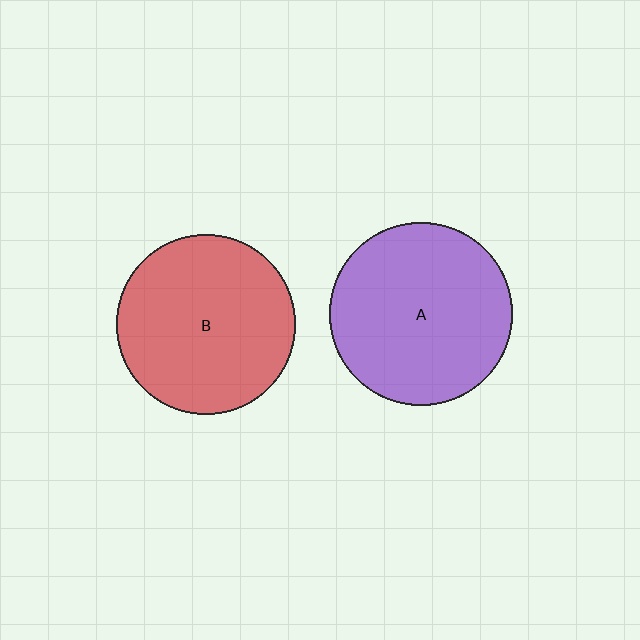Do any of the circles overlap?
No, none of the circles overlap.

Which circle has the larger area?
Circle A (purple).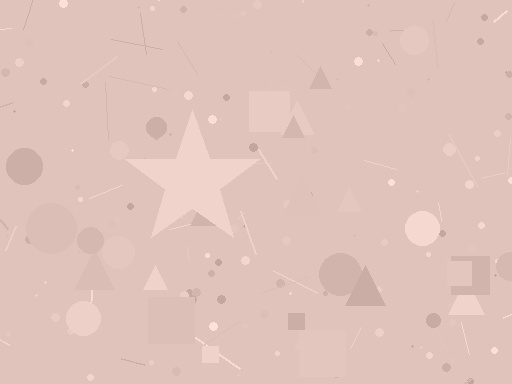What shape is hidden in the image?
A star is hidden in the image.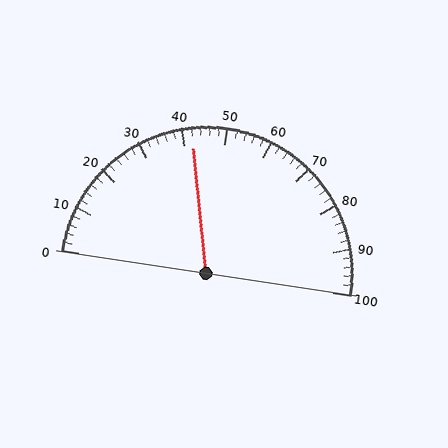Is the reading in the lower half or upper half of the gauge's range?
The reading is in the lower half of the range (0 to 100).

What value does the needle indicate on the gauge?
The needle indicates approximately 42.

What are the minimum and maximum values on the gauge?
The gauge ranges from 0 to 100.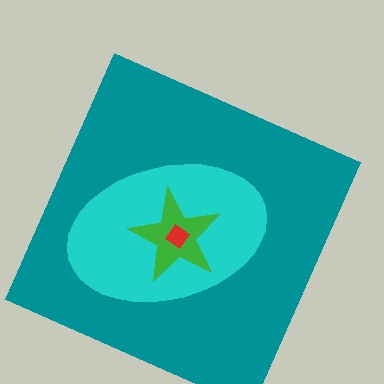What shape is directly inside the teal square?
The cyan ellipse.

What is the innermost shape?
The red diamond.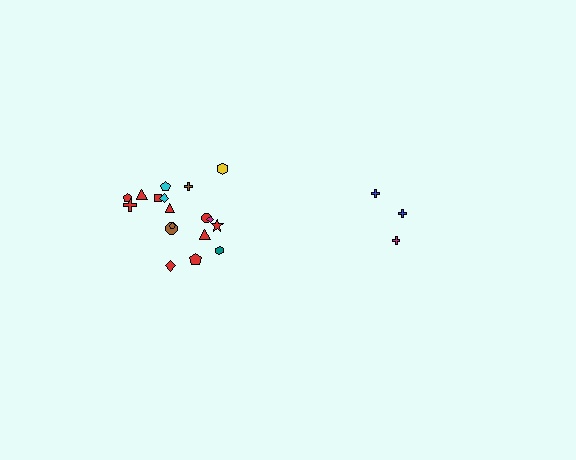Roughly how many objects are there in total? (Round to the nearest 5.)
Roughly 20 objects in total.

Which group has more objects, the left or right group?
The left group.